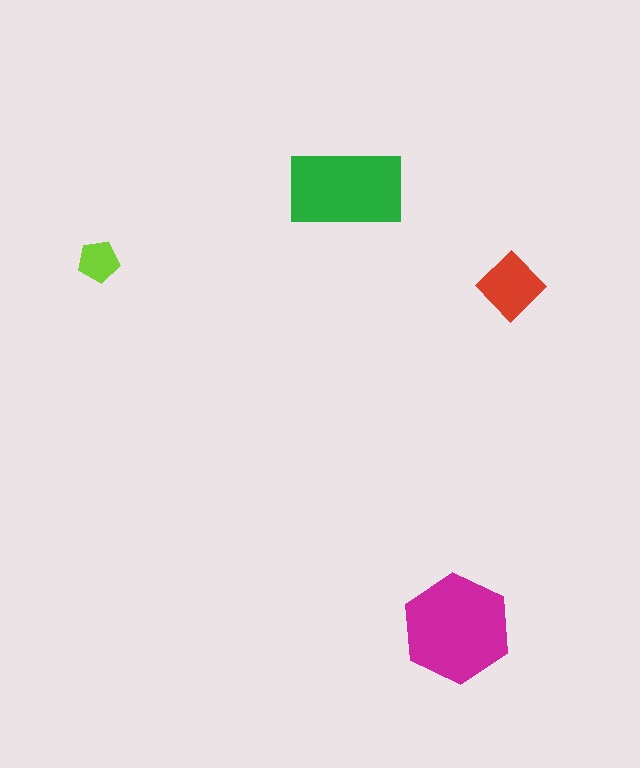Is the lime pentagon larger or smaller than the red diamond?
Smaller.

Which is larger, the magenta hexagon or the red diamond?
The magenta hexagon.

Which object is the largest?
The magenta hexagon.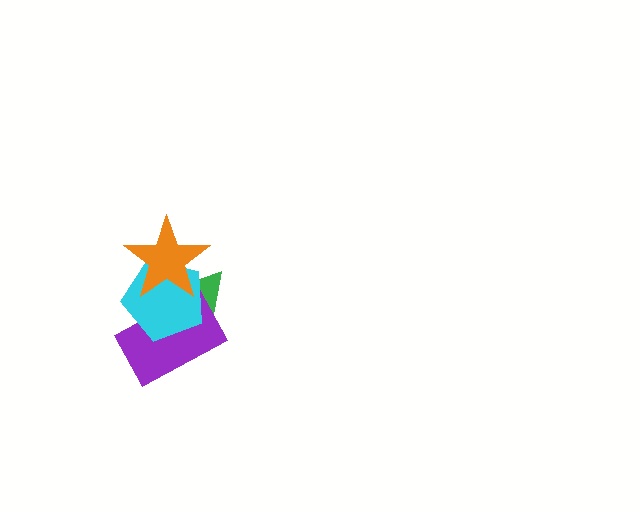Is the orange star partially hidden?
No, no other shape covers it.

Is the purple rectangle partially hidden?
Yes, it is partially covered by another shape.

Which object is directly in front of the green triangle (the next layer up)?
The purple rectangle is directly in front of the green triangle.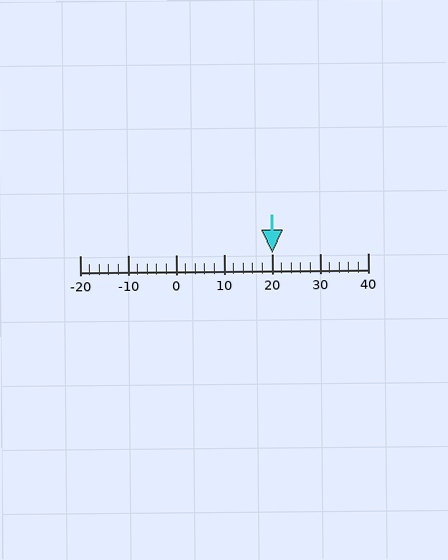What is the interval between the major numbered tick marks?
The major tick marks are spaced 10 units apart.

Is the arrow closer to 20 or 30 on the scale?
The arrow is closer to 20.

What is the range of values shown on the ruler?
The ruler shows values from -20 to 40.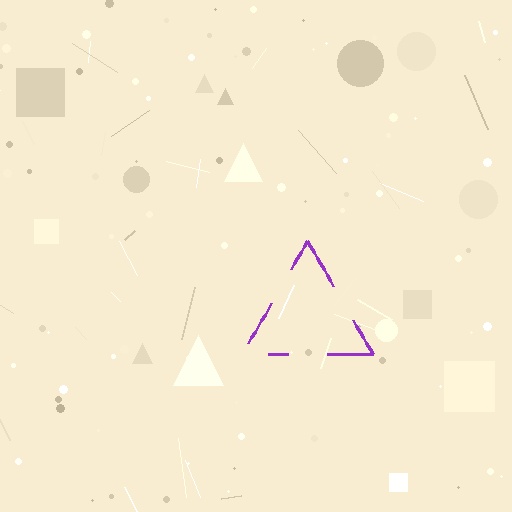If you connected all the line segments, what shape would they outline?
They would outline a triangle.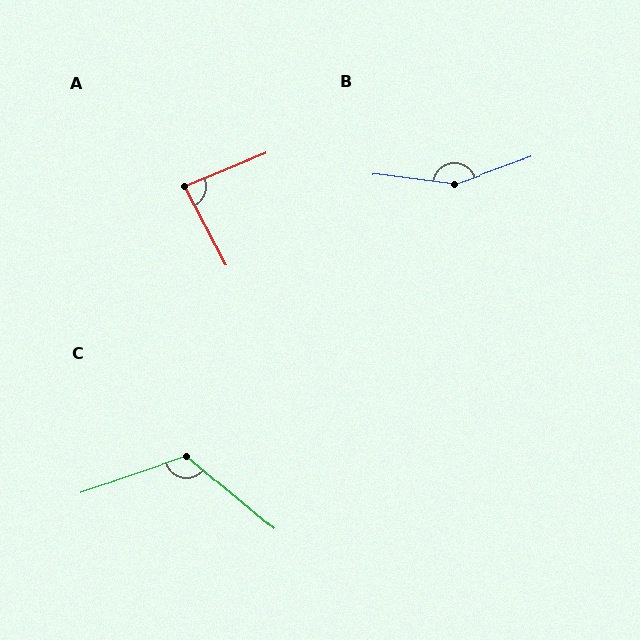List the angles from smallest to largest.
A (84°), C (122°), B (154°).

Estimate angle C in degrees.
Approximately 122 degrees.